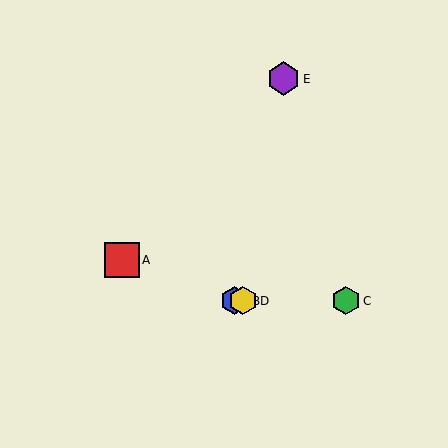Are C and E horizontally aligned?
No, C is at y≈301 and E is at y≈79.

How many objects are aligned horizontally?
3 objects (B, C, D) are aligned horizontally.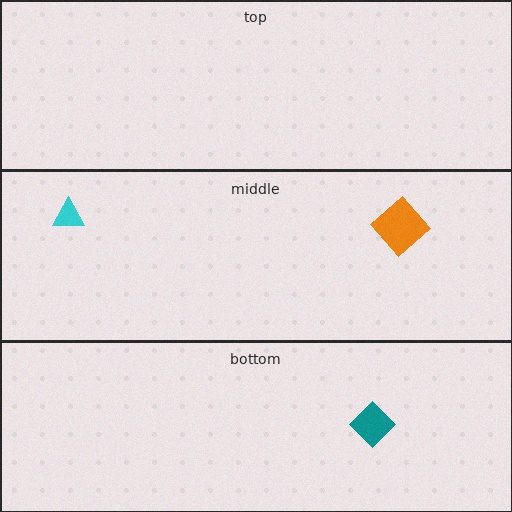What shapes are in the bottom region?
The teal diamond.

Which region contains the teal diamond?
The bottom region.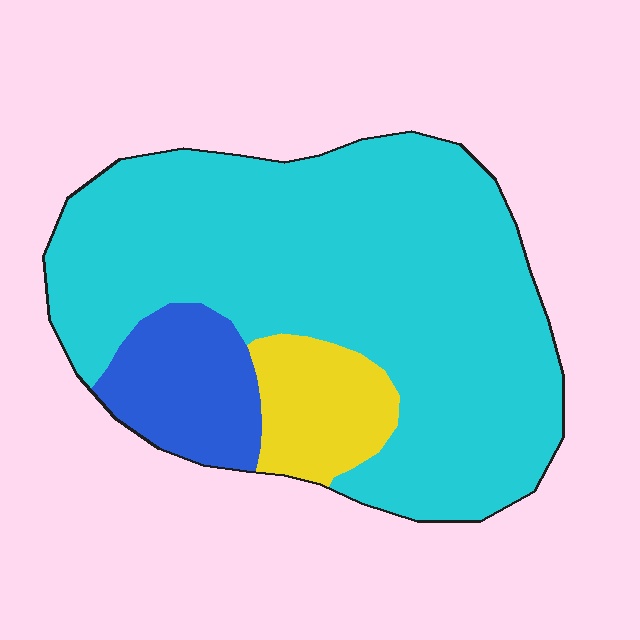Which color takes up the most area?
Cyan, at roughly 75%.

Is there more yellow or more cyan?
Cyan.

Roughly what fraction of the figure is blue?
Blue covers roughly 15% of the figure.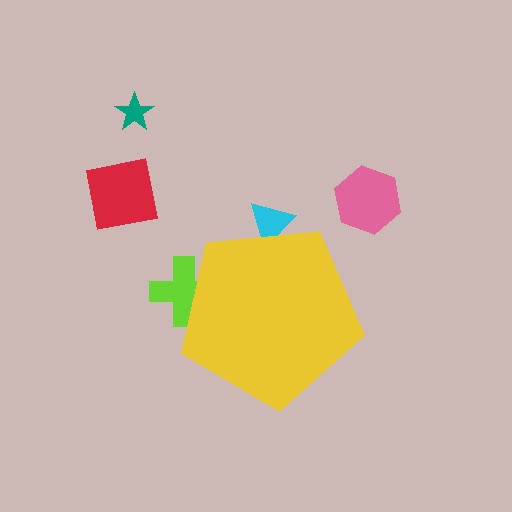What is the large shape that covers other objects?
A yellow pentagon.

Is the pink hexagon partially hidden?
No, the pink hexagon is fully visible.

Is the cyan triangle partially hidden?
Yes, the cyan triangle is partially hidden behind the yellow pentagon.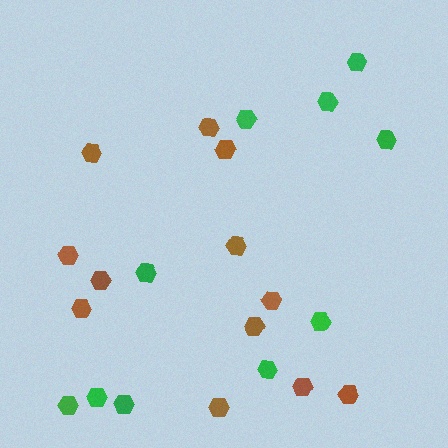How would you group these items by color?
There are 2 groups: one group of green hexagons (10) and one group of brown hexagons (12).